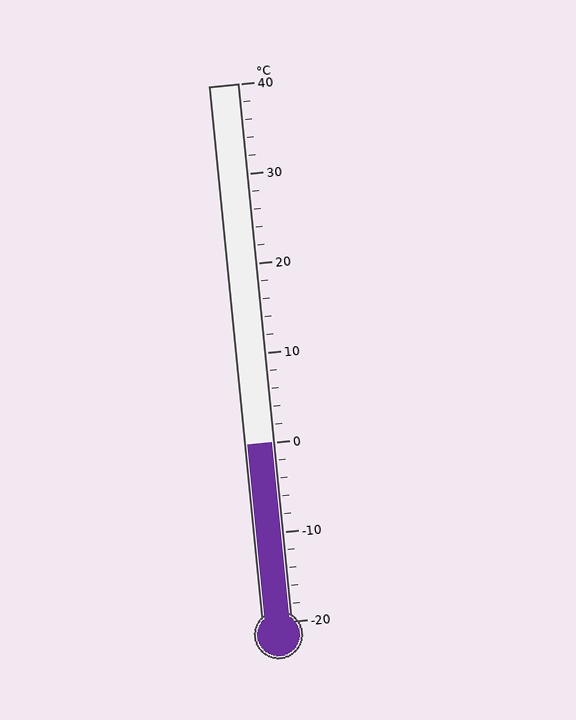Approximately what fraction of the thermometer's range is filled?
The thermometer is filled to approximately 35% of its range.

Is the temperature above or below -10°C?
The temperature is above -10°C.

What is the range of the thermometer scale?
The thermometer scale ranges from -20°C to 40°C.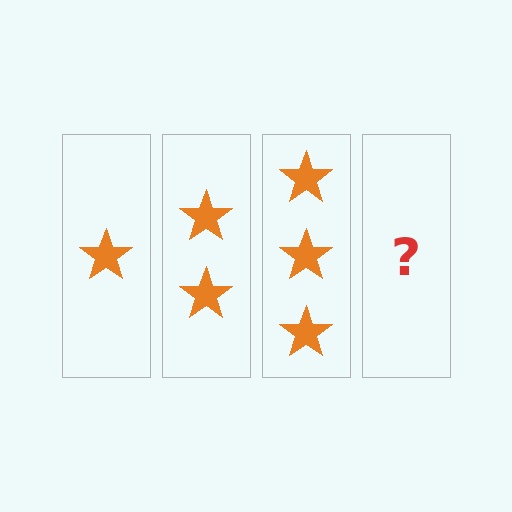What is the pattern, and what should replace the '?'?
The pattern is that each step adds one more star. The '?' should be 4 stars.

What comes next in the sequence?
The next element should be 4 stars.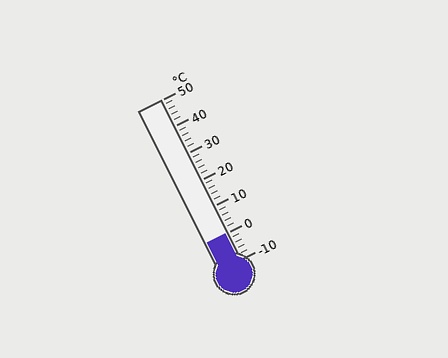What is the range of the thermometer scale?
The thermometer scale ranges from -10°C to 50°C.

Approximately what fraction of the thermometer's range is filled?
The thermometer is filled to approximately 15% of its range.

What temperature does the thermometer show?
The thermometer shows approximately 0°C.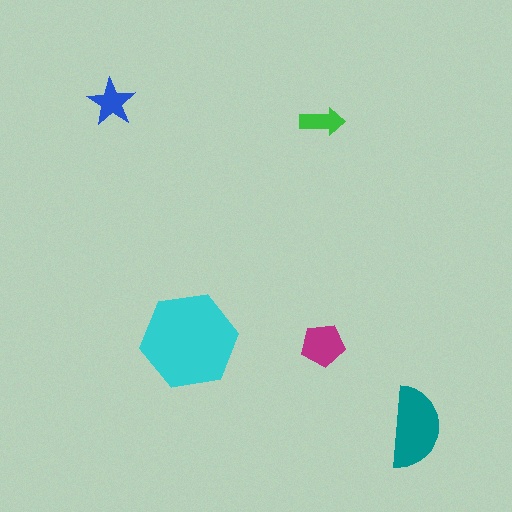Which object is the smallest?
The green arrow.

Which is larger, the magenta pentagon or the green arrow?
The magenta pentagon.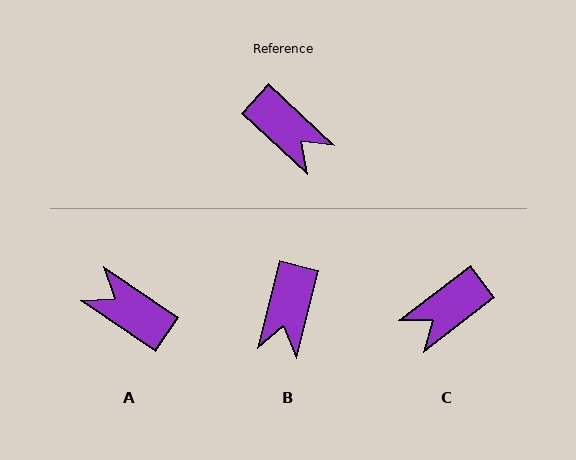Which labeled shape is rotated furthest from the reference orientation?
A, about 171 degrees away.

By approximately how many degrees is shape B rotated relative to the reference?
Approximately 61 degrees clockwise.